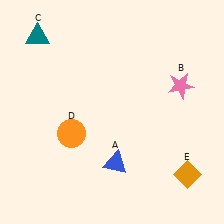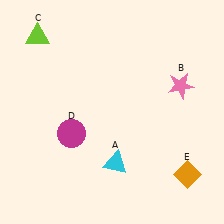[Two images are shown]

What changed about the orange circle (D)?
In Image 1, D is orange. In Image 2, it changed to magenta.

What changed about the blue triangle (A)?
In Image 1, A is blue. In Image 2, it changed to cyan.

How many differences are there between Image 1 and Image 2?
There are 3 differences between the two images.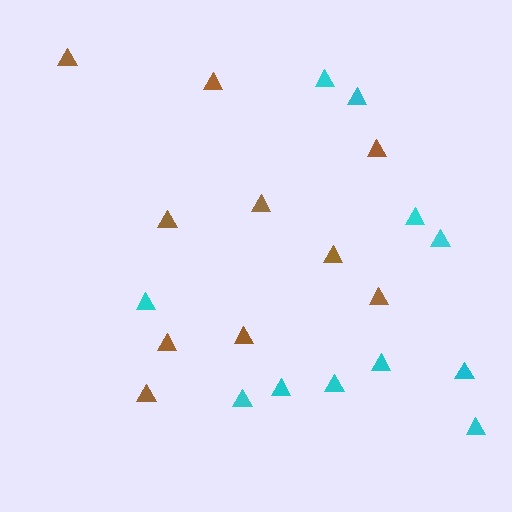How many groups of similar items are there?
There are 2 groups: one group of brown triangles (10) and one group of cyan triangles (11).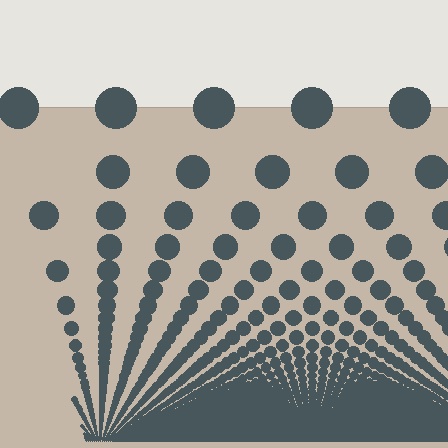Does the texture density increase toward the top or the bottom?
Density increases toward the bottom.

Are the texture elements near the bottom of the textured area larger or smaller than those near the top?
Smaller. The gradient is inverted — elements near the bottom are smaller and denser.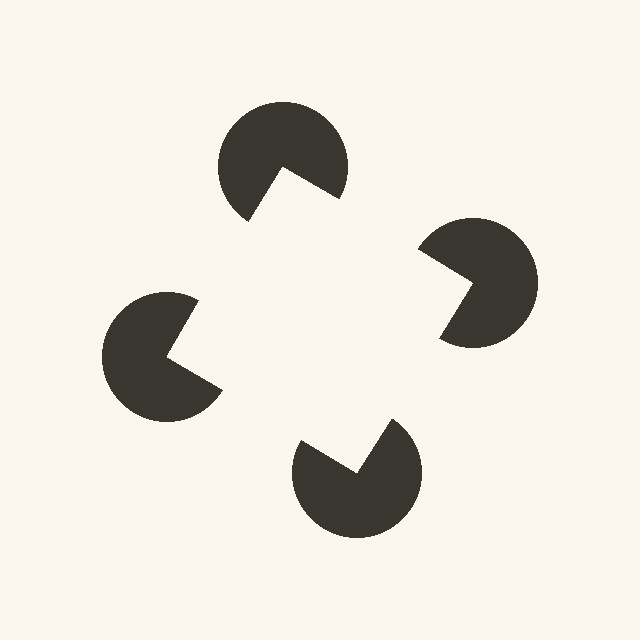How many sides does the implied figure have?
4 sides.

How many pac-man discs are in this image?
There are 4 — one at each vertex of the illusory square.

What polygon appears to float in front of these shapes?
An illusory square — its edges are inferred from the aligned wedge cuts in the pac-man discs, not physically drawn.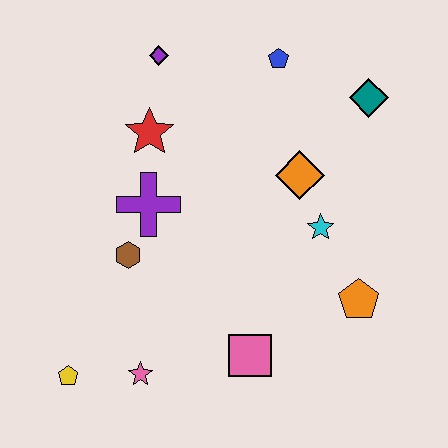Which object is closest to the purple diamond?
The red star is closest to the purple diamond.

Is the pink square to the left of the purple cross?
No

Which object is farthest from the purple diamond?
The yellow pentagon is farthest from the purple diamond.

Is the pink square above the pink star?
Yes